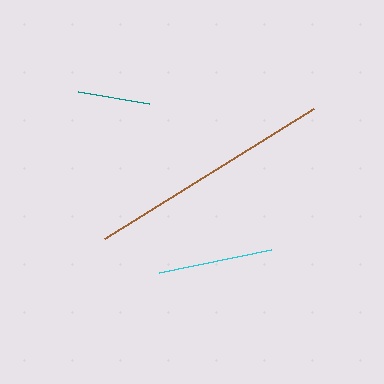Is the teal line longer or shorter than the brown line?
The brown line is longer than the teal line.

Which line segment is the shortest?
The teal line is the shortest at approximately 72 pixels.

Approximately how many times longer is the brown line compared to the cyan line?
The brown line is approximately 2.2 times the length of the cyan line.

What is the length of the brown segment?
The brown segment is approximately 246 pixels long.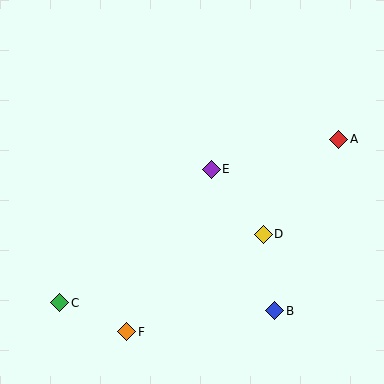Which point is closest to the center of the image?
Point E at (211, 169) is closest to the center.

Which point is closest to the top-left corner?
Point E is closest to the top-left corner.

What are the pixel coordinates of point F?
Point F is at (127, 332).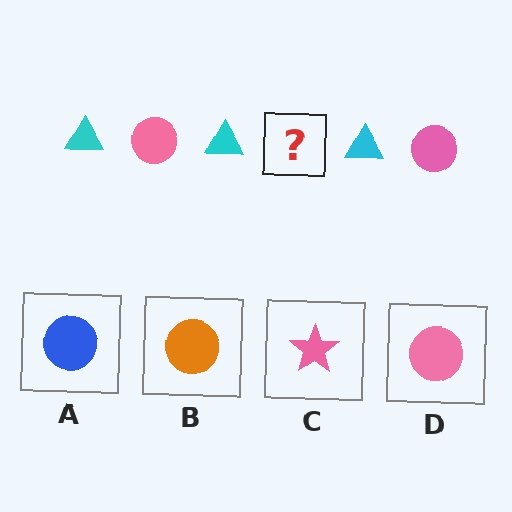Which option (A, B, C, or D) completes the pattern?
D.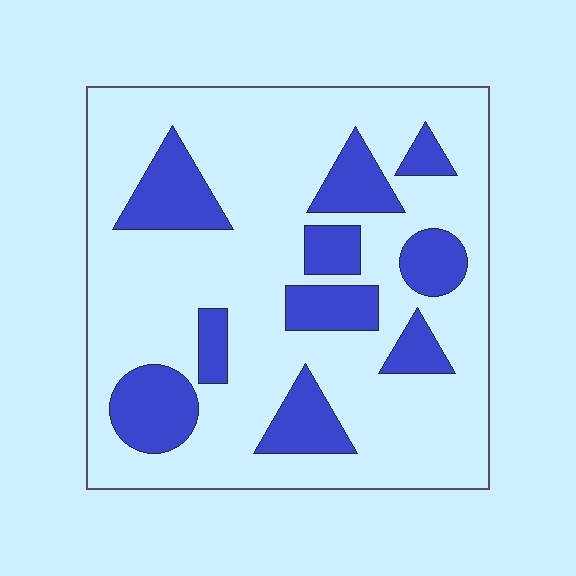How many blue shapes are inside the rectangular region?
10.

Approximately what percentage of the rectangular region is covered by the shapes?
Approximately 25%.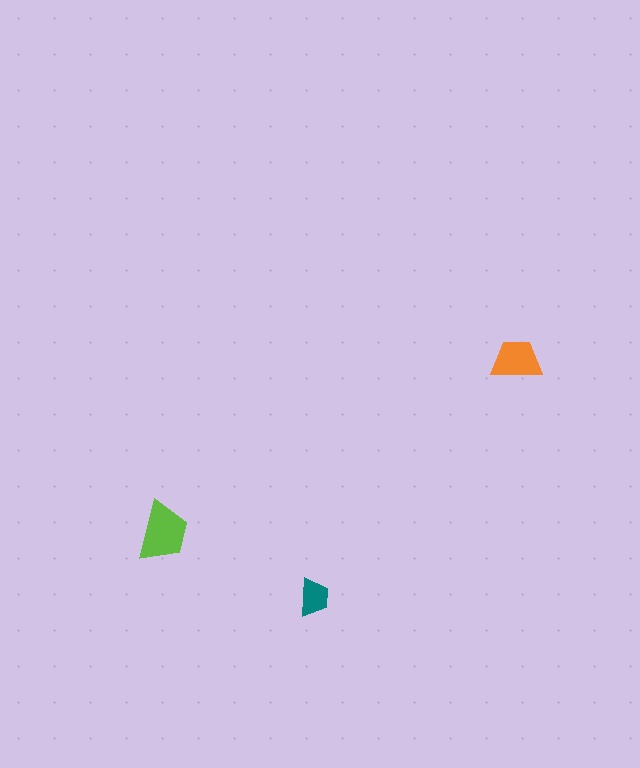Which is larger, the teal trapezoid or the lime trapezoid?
The lime one.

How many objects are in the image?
There are 3 objects in the image.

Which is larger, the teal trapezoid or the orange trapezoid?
The orange one.